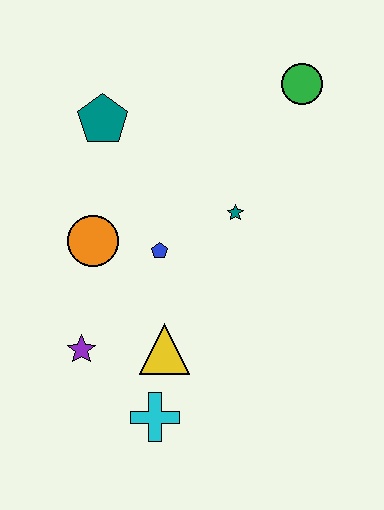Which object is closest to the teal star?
The blue pentagon is closest to the teal star.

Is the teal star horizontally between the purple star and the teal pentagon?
No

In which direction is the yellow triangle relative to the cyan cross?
The yellow triangle is above the cyan cross.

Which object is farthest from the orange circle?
The green circle is farthest from the orange circle.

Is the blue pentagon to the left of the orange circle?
No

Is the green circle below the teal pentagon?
No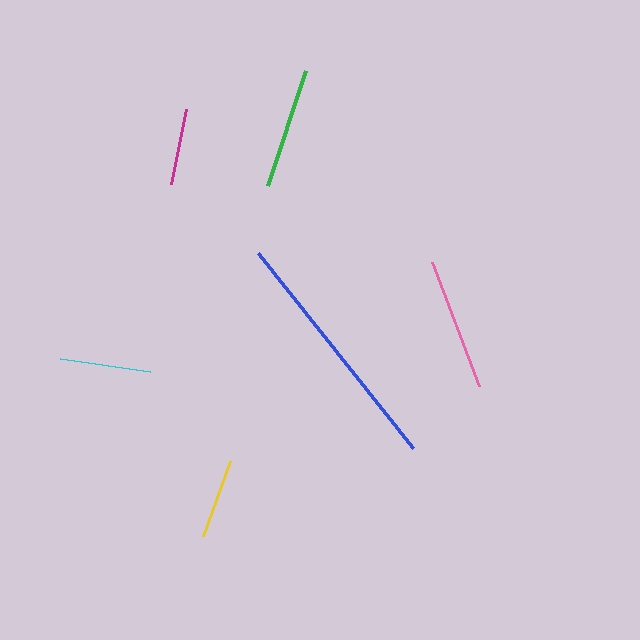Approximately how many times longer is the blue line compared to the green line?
The blue line is approximately 2.1 times the length of the green line.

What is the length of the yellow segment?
The yellow segment is approximately 79 pixels long.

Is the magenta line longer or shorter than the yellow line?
The yellow line is longer than the magenta line.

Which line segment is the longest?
The blue line is the longest at approximately 249 pixels.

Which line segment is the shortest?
The magenta line is the shortest at approximately 76 pixels.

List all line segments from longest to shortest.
From longest to shortest: blue, pink, green, cyan, yellow, magenta.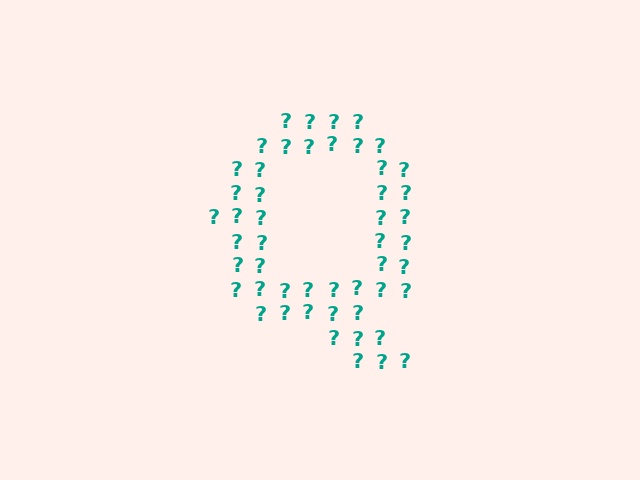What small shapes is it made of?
It is made of small question marks.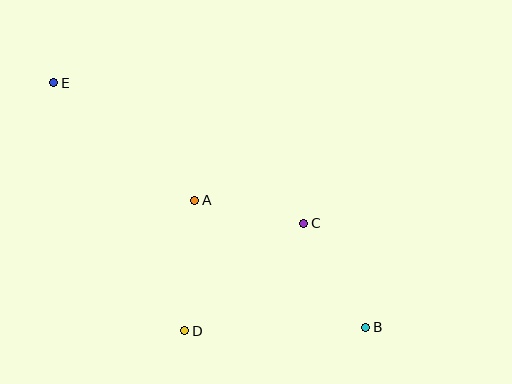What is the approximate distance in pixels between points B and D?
The distance between B and D is approximately 181 pixels.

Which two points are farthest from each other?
Points B and E are farthest from each other.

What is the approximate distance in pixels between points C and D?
The distance between C and D is approximately 161 pixels.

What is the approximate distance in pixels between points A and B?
The distance between A and B is approximately 213 pixels.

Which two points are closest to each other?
Points A and C are closest to each other.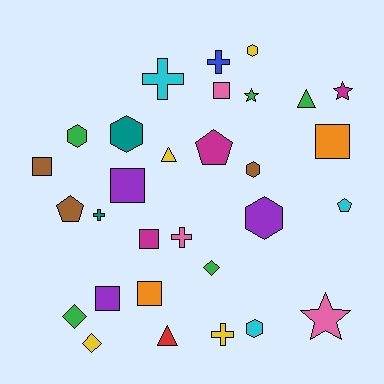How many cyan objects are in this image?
There are 3 cyan objects.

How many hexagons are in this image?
There are 6 hexagons.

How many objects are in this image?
There are 30 objects.